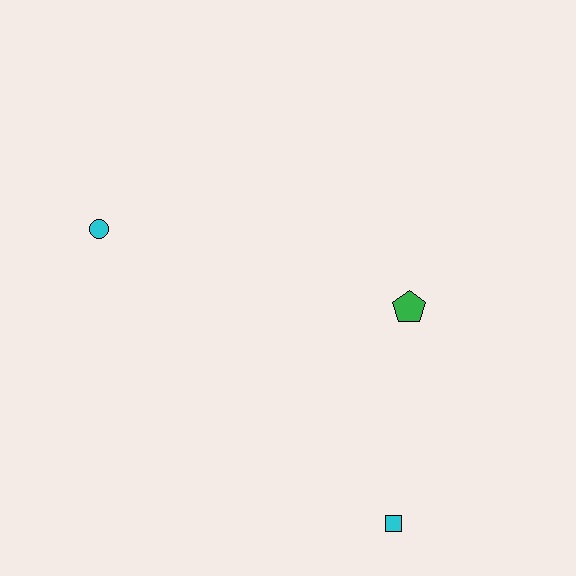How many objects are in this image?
There are 3 objects.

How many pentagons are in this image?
There is 1 pentagon.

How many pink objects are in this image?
There are no pink objects.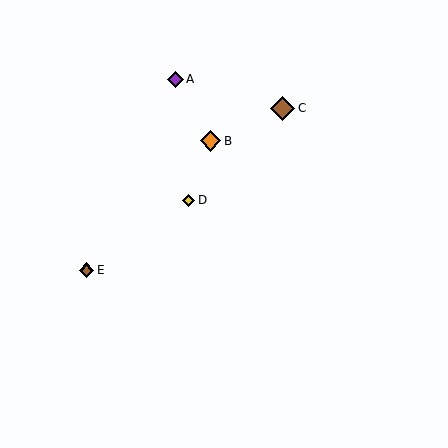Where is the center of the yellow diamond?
The center of the yellow diamond is at (188, 200).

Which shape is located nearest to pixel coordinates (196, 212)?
The yellow diamond (labeled D) at (188, 200) is nearest to that location.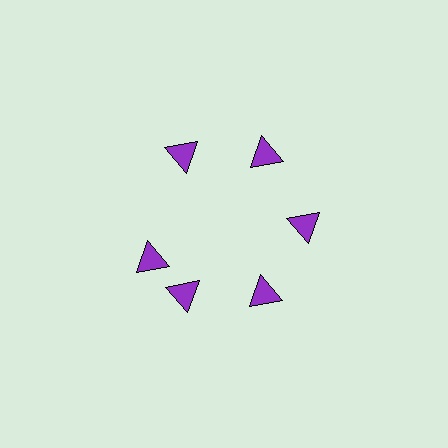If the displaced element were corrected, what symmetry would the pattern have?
It would have 6-fold rotational symmetry — the pattern would map onto itself every 60 degrees.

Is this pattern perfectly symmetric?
No. The 6 purple triangles are arranged in a ring, but one element near the 9 o'clock position is rotated out of alignment along the ring, breaking the 6-fold rotational symmetry.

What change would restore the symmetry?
The symmetry would be restored by rotating it back into even spacing with its neighbors so that all 6 triangles sit at equal angles and equal distance from the center.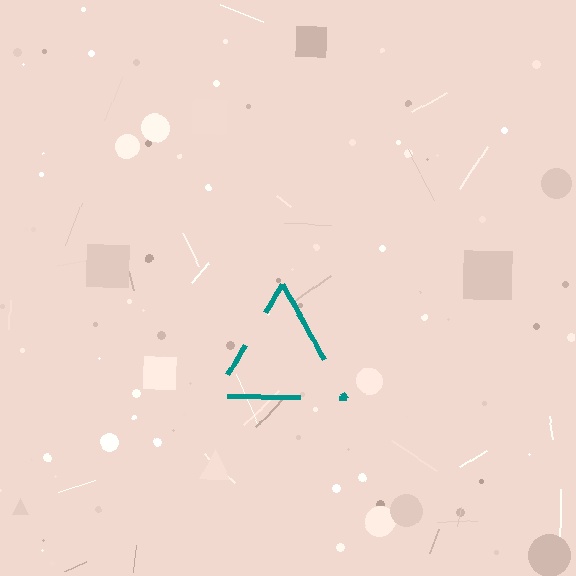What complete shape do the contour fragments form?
The contour fragments form a triangle.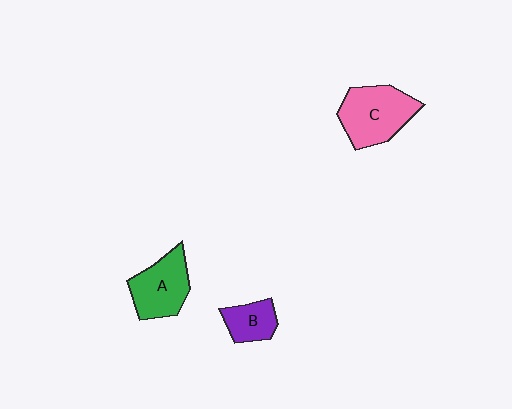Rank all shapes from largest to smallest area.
From largest to smallest: C (pink), A (green), B (purple).